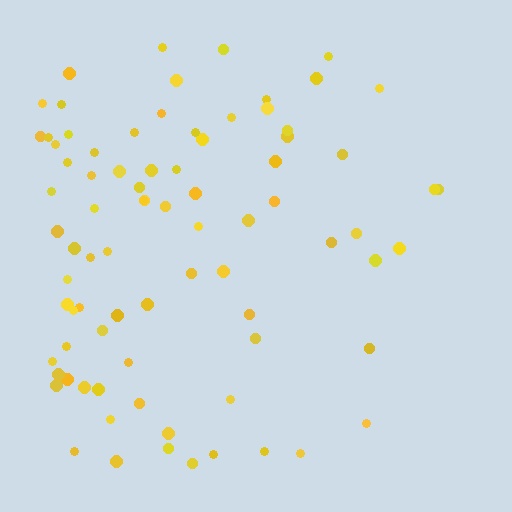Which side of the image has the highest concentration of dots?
The left.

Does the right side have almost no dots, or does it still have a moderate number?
Still a moderate number, just noticeably fewer than the left.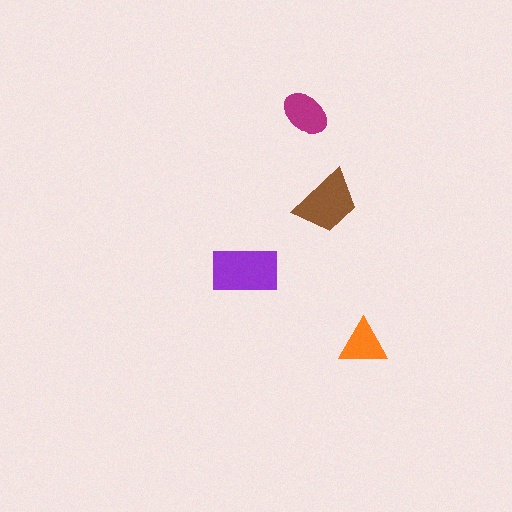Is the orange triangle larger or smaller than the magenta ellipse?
Smaller.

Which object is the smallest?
The orange triangle.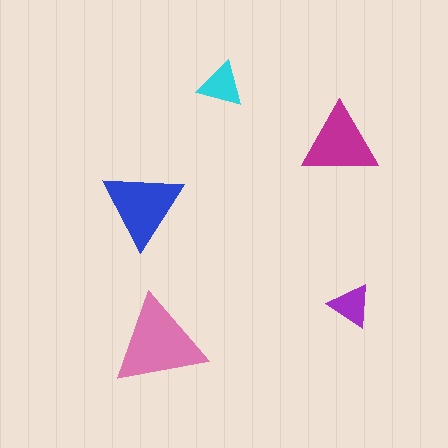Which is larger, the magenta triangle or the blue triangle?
The blue one.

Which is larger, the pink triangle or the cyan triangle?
The pink one.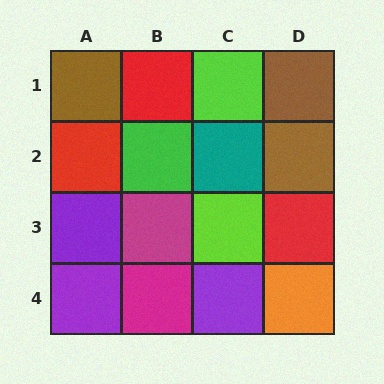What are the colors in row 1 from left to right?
Brown, red, lime, brown.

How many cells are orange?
1 cell is orange.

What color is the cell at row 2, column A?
Red.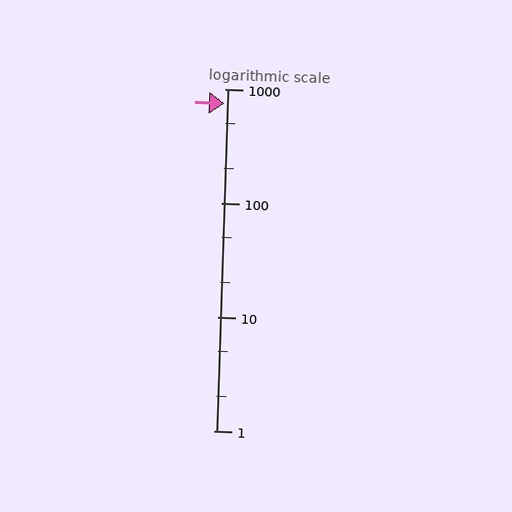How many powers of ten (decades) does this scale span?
The scale spans 3 decades, from 1 to 1000.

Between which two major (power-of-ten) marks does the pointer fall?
The pointer is between 100 and 1000.